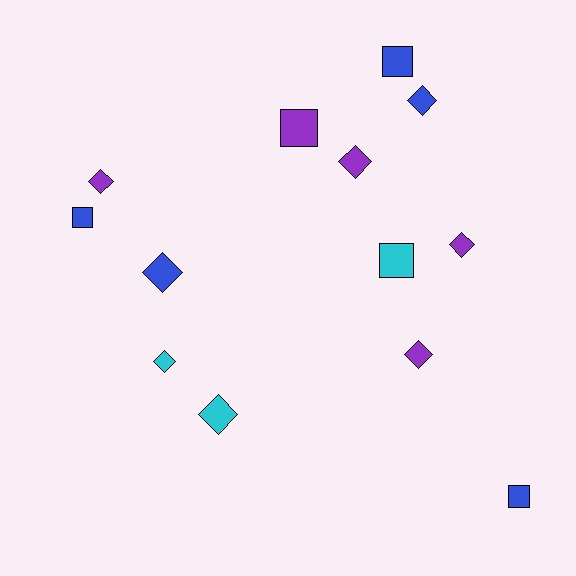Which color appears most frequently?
Blue, with 5 objects.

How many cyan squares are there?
There is 1 cyan square.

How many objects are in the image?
There are 13 objects.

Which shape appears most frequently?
Diamond, with 8 objects.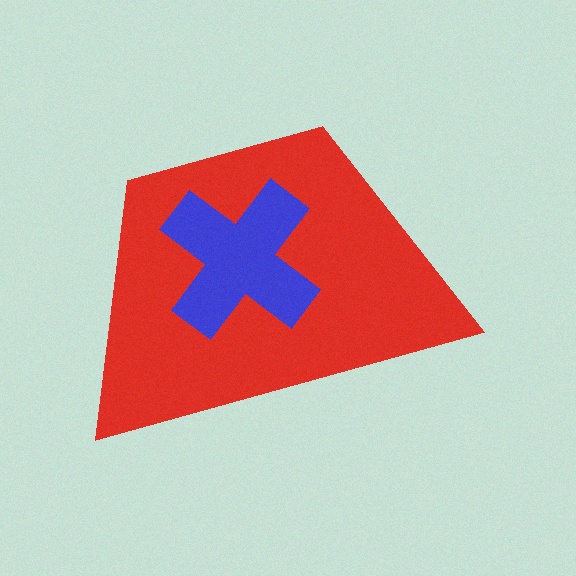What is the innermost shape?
The blue cross.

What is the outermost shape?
The red trapezoid.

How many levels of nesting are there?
2.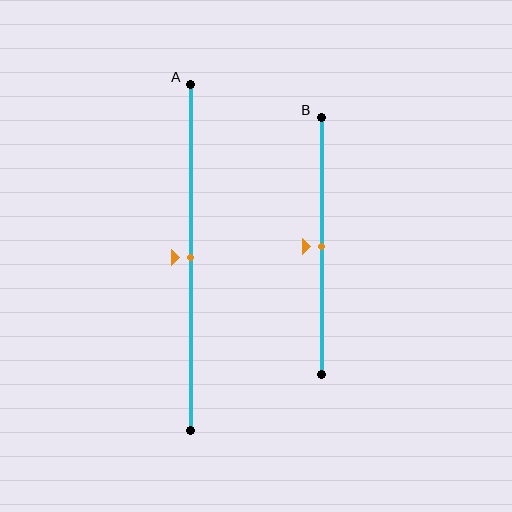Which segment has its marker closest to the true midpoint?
Segment A has its marker closest to the true midpoint.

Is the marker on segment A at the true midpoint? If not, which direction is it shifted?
Yes, the marker on segment A is at the true midpoint.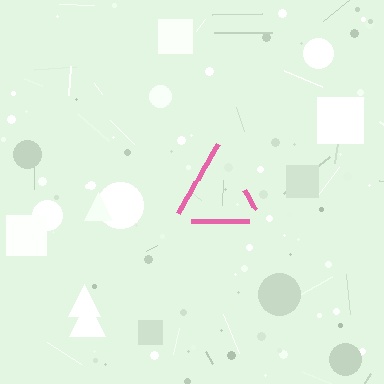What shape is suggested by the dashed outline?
The dashed outline suggests a triangle.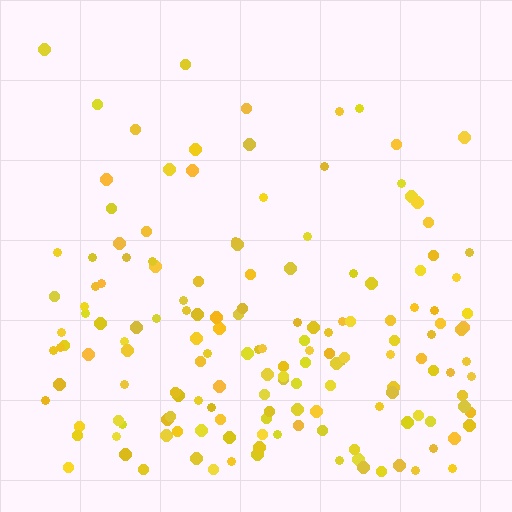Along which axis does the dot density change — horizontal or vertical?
Vertical.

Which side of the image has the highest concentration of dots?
The bottom.